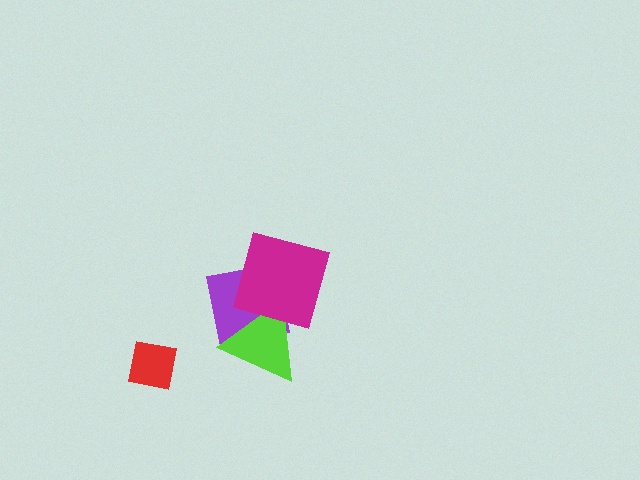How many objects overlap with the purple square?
2 objects overlap with the purple square.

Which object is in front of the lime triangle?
The magenta square is in front of the lime triangle.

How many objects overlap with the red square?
0 objects overlap with the red square.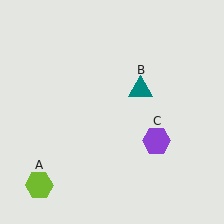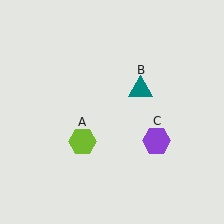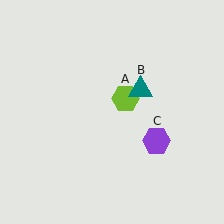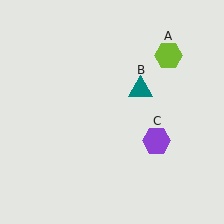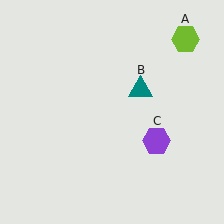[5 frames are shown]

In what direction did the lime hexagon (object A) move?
The lime hexagon (object A) moved up and to the right.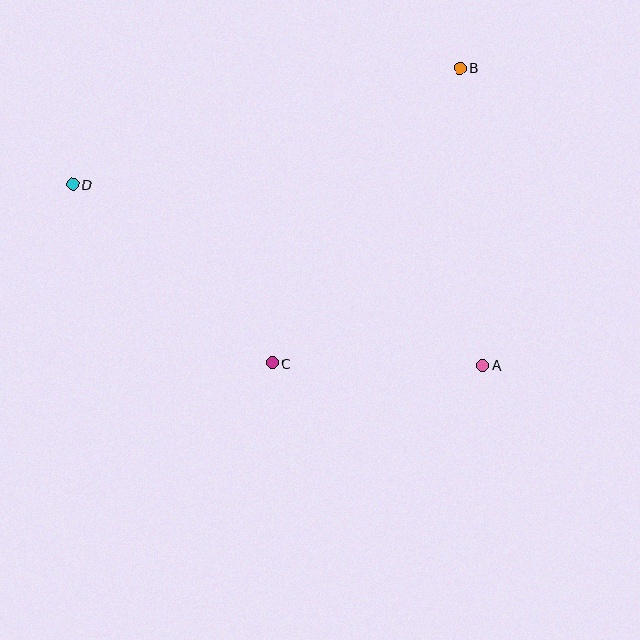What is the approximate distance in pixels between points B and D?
The distance between B and D is approximately 405 pixels.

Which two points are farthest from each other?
Points A and D are farthest from each other.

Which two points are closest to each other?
Points A and C are closest to each other.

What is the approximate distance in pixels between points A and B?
The distance between A and B is approximately 298 pixels.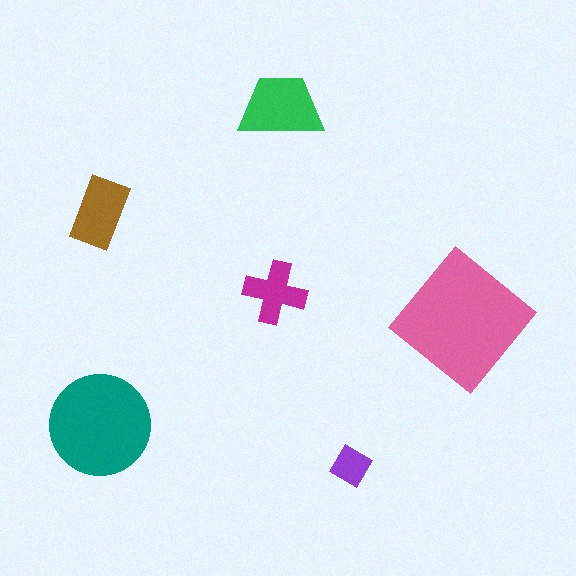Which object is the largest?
The pink diamond.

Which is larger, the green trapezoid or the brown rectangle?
The green trapezoid.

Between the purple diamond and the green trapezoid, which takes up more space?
The green trapezoid.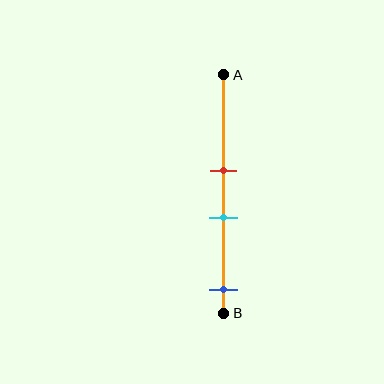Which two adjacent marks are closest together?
The red and cyan marks are the closest adjacent pair.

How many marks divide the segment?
There are 3 marks dividing the segment.